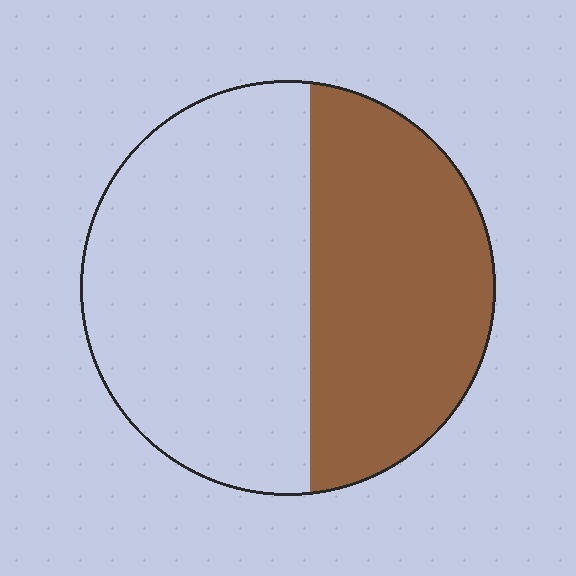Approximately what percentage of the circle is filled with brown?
Approximately 45%.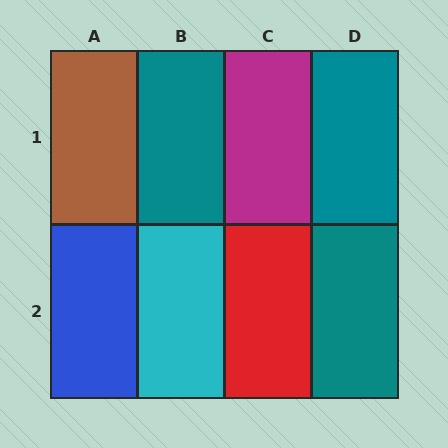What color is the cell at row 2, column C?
Red.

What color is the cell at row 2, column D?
Teal.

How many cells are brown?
1 cell is brown.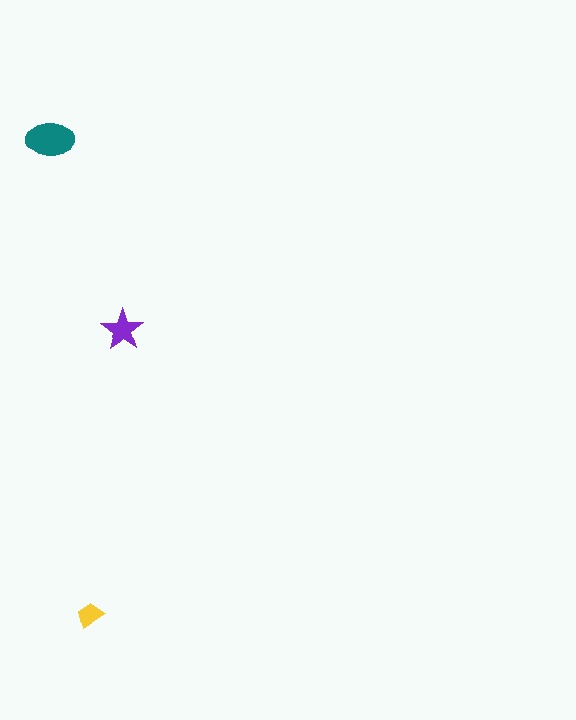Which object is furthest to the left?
The teal ellipse is leftmost.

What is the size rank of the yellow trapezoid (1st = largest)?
3rd.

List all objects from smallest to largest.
The yellow trapezoid, the purple star, the teal ellipse.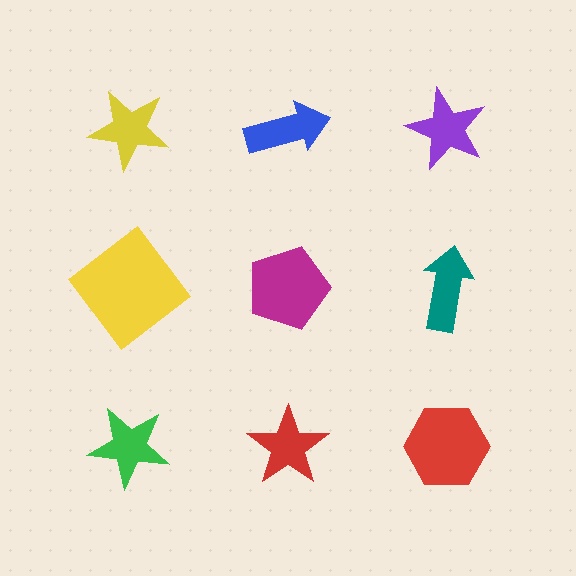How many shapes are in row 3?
3 shapes.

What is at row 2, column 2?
A magenta pentagon.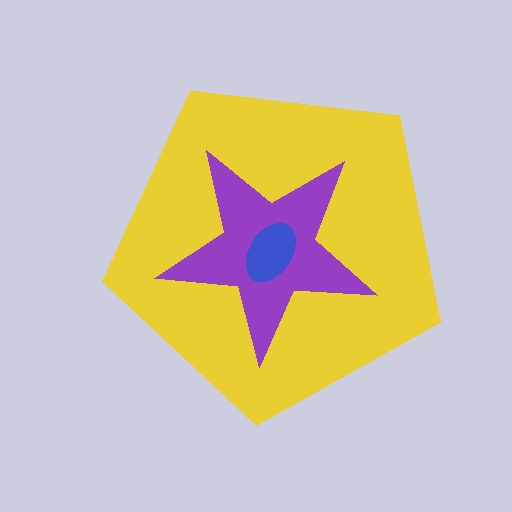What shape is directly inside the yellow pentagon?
The purple star.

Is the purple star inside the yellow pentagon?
Yes.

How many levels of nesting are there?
3.